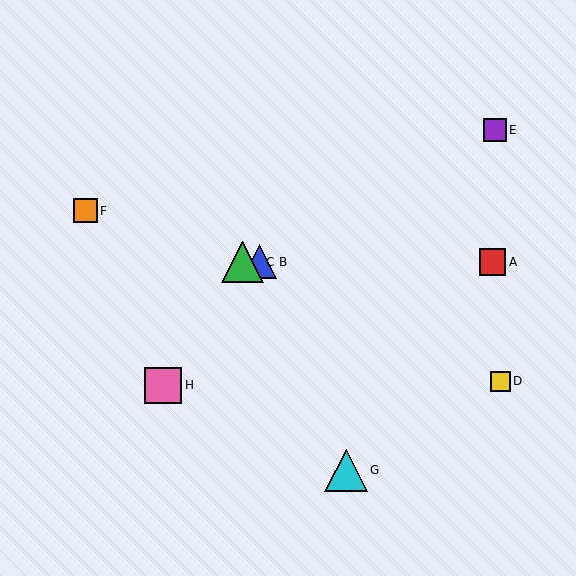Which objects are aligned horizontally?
Objects A, B, C are aligned horizontally.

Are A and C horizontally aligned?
Yes, both are at y≈262.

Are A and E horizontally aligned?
No, A is at y≈262 and E is at y≈130.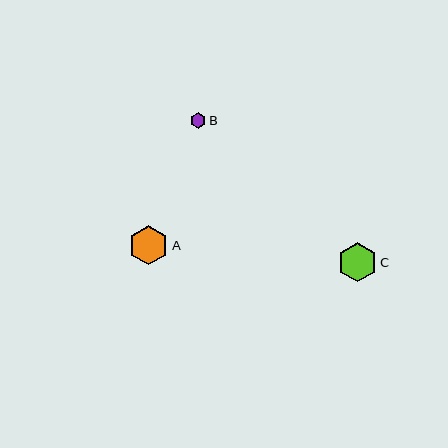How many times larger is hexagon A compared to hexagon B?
Hexagon A is approximately 2.6 times the size of hexagon B.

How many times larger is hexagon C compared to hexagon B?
Hexagon C is approximately 2.6 times the size of hexagon B.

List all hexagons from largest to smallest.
From largest to smallest: A, C, B.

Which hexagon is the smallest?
Hexagon B is the smallest with a size of approximately 15 pixels.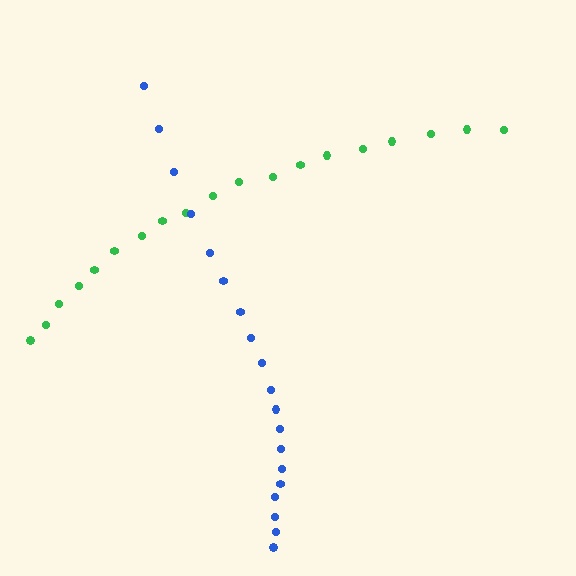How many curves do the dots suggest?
There are 2 distinct paths.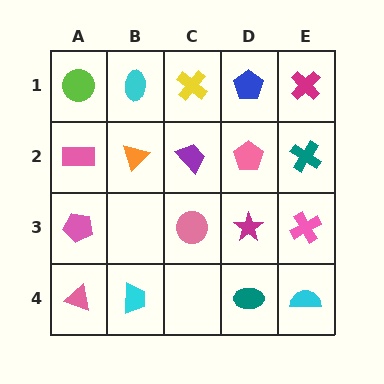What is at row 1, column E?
A magenta cross.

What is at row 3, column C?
A pink circle.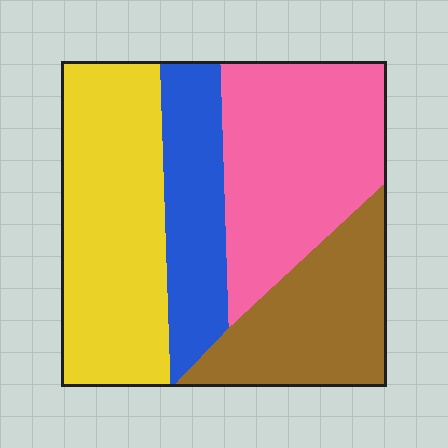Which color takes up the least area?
Blue, at roughly 15%.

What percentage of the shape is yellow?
Yellow takes up about one third (1/3) of the shape.